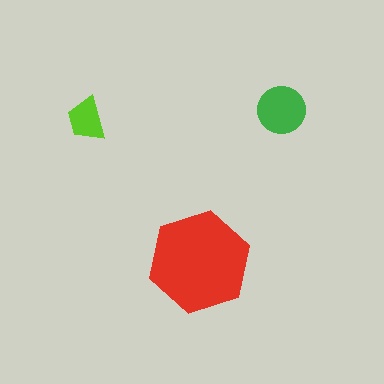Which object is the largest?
The red hexagon.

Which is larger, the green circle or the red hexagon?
The red hexagon.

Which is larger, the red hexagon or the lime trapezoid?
The red hexagon.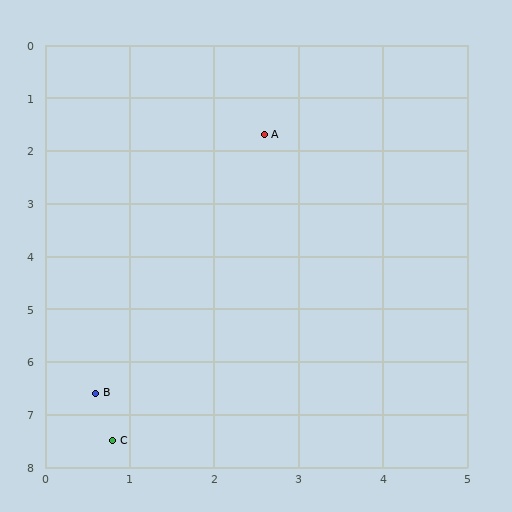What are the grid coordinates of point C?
Point C is at approximately (0.8, 7.5).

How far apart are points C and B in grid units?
Points C and B are about 0.9 grid units apart.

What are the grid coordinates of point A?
Point A is at approximately (2.6, 1.7).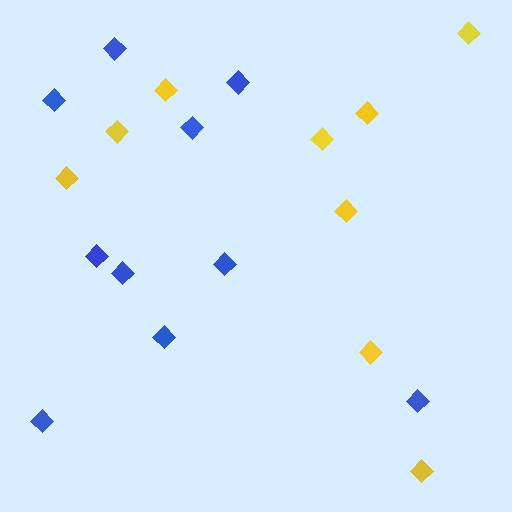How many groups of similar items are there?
There are 2 groups: one group of blue diamonds (10) and one group of yellow diamonds (9).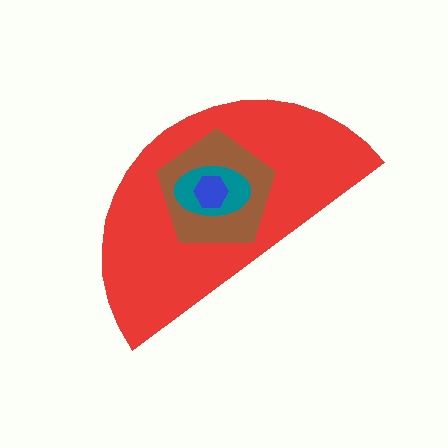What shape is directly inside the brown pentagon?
The teal ellipse.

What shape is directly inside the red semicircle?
The brown pentagon.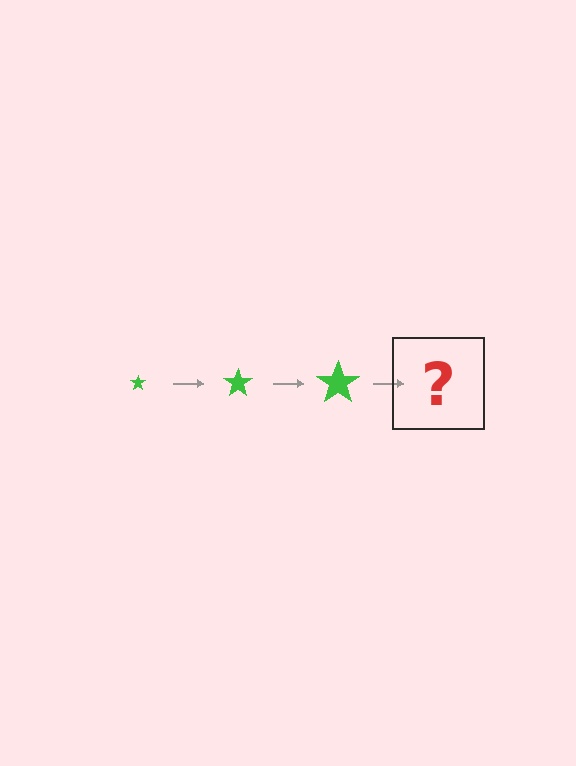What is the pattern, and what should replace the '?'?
The pattern is that the star gets progressively larger each step. The '?' should be a green star, larger than the previous one.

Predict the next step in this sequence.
The next step is a green star, larger than the previous one.